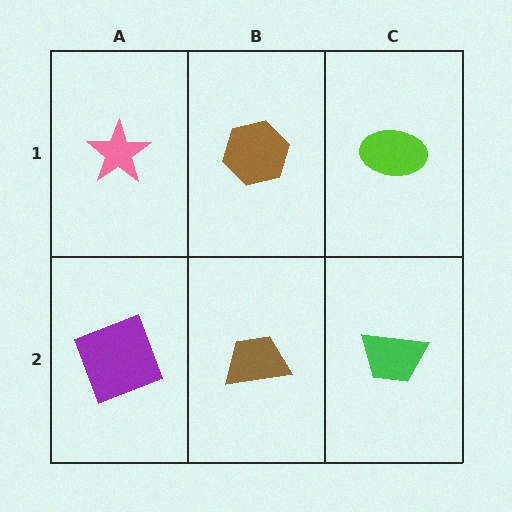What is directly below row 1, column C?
A green trapezoid.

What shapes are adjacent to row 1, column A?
A purple square (row 2, column A), a brown hexagon (row 1, column B).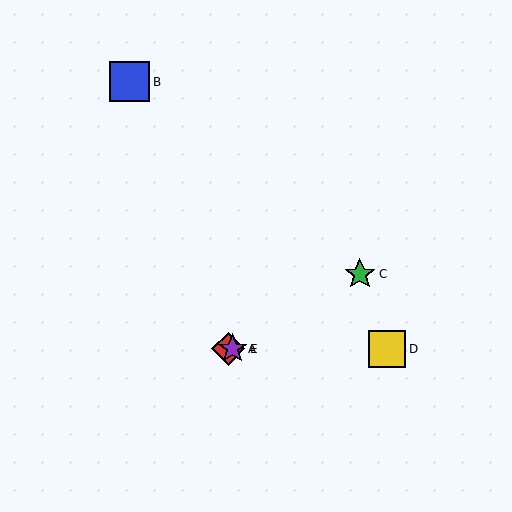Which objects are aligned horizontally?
Objects A, D, E are aligned horizontally.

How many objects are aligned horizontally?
3 objects (A, D, E) are aligned horizontally.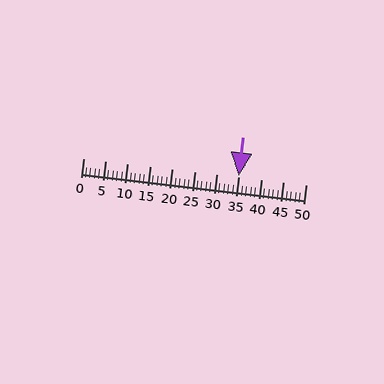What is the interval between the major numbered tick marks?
The major tick marks are spaced 5 units apart.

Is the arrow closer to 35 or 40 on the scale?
The arrow is closer to 35.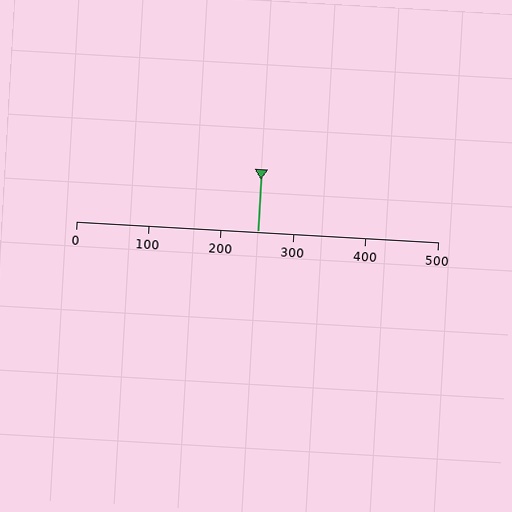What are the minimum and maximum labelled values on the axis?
The axis runs from 0 to 500.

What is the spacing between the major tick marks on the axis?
The major ticks are spaced 100 apart.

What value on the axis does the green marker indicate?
The marker indicates approximately 250.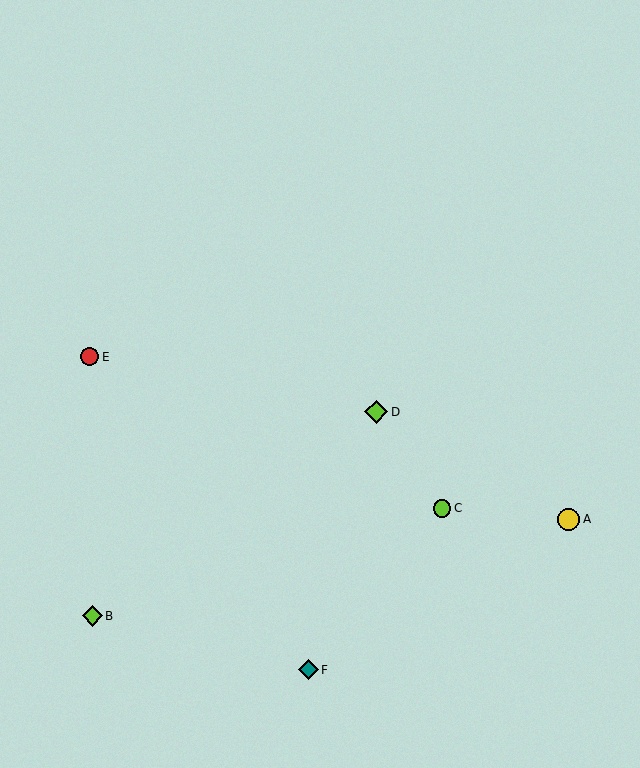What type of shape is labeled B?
Shape B is a lime diamond.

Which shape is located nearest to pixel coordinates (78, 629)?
The lime diamond (labeled B) at (92, 616) is nearest to that location.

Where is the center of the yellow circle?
The center of the yellow circle is at (569, 519).